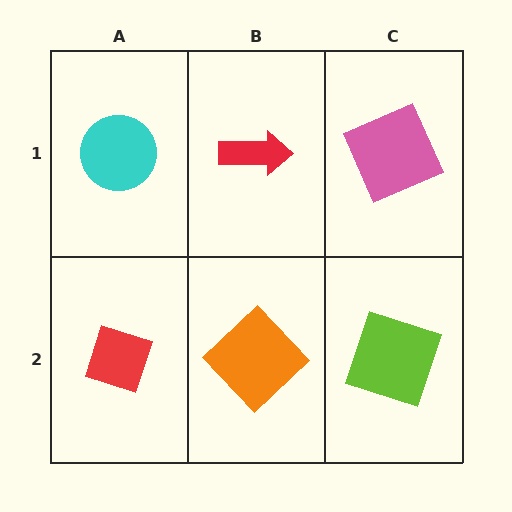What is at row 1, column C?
A pink square.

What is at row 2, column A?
A red diamond.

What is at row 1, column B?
A red arrow.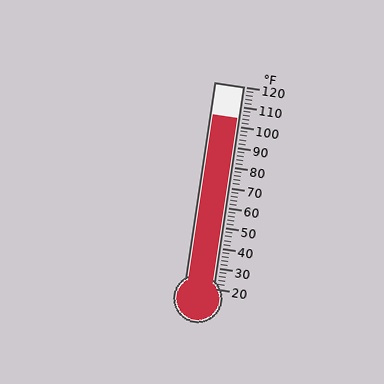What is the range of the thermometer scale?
The thermometer scale ranges from 20°F to 120°F.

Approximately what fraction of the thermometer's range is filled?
The thermometer is filled to approximately 85% of its range.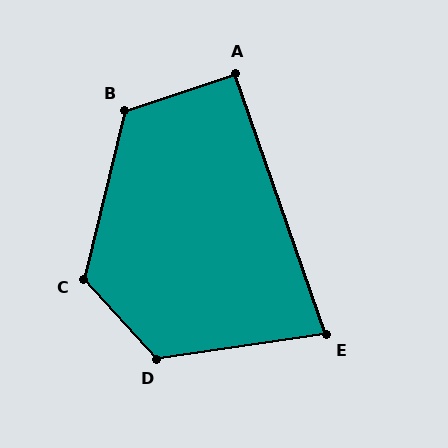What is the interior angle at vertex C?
Approximately 124 degrees (obtuse).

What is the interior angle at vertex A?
Approximately 91 degrees (approximately right).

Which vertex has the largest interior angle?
D, at approximately 124 degrees.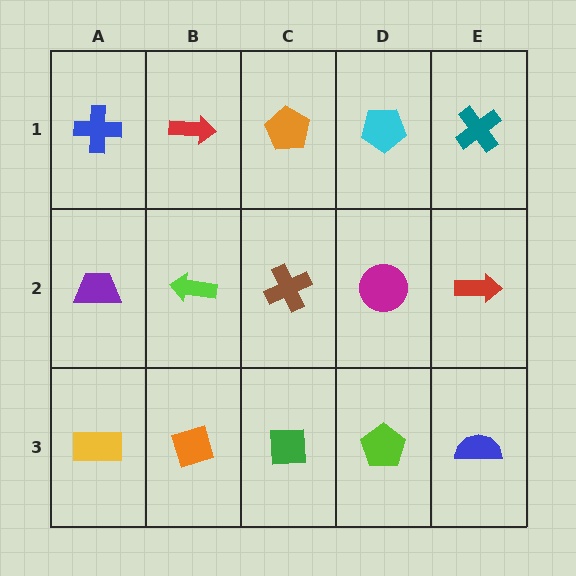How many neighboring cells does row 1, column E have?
2.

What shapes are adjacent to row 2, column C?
An orange pentagon (row 1, column C), a green square (row 3, column C), a lime arrow (row 2, column B), a magenta circle (row 2, column D).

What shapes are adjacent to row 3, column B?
A lime arrow (row 2, column B), a yellow rectangle (row 3, column A), a green square (row 3, column C).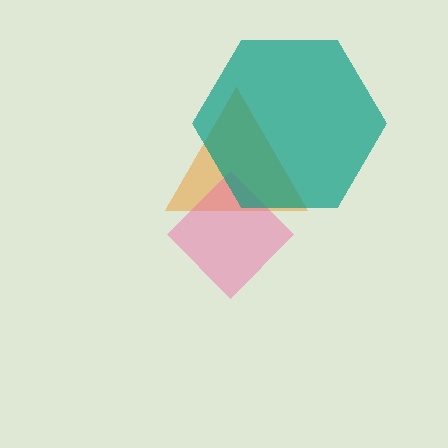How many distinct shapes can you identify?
There are 3 distinct shapes: an orange triangle, a pink diamond, a teal hexagon.